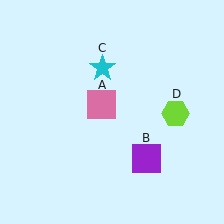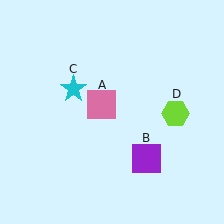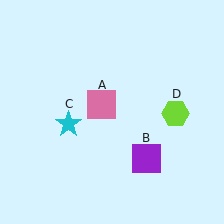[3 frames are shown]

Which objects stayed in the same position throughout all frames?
Pink square (object A) and purple square (object B) and lime hexagon (object D) remained stationary.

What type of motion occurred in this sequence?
The cyan star (object C) rotated counterclockwise around the center of the scene.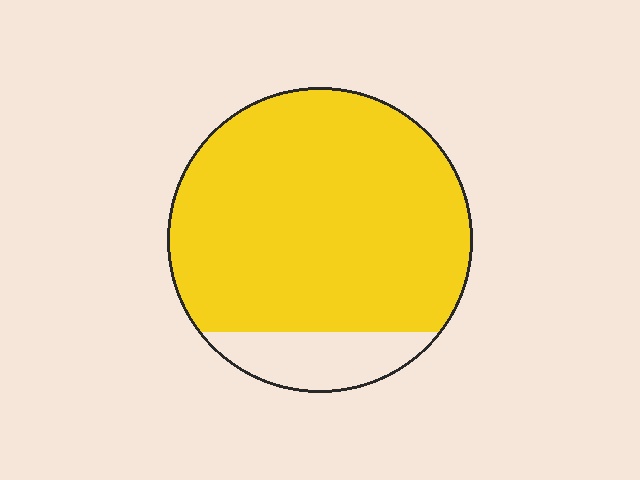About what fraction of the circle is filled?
About seven eighths (7/8).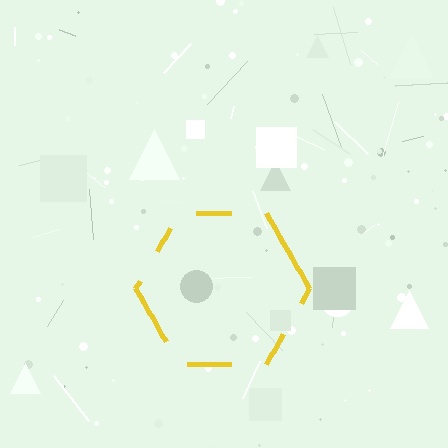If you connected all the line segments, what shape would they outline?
They would outline a hexagon.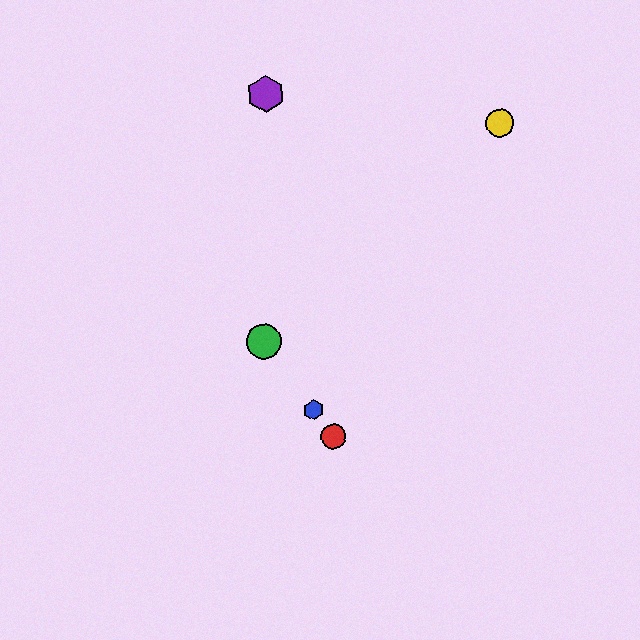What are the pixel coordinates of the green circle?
The green circle is at (264, 342).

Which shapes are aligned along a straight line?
The red circle, the blue hexagon, the green circle are aligned along a straight line.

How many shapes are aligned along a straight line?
3 shapes (the red circle, the blue hexagon, the green circle) are aligned along a straight line.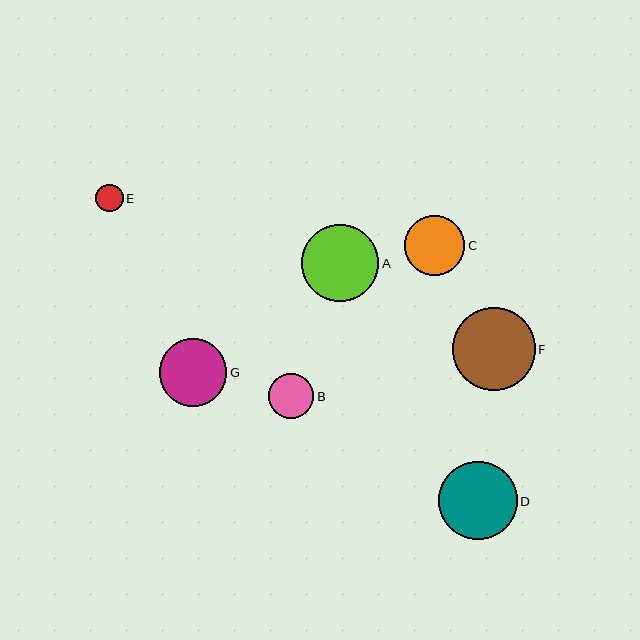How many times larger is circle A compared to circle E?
Circle A is approximately 2.8 times the size of circle E.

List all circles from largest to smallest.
From largest to smallest: F, D, A, G, C, B, E.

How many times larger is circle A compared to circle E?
Circle A is approximately 2.8 times the size of circle E.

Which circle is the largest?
Circle F is the largest with a size of approximately 83 pixels.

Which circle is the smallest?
Circle E is the smallest with a size of approximately 27 pixels.